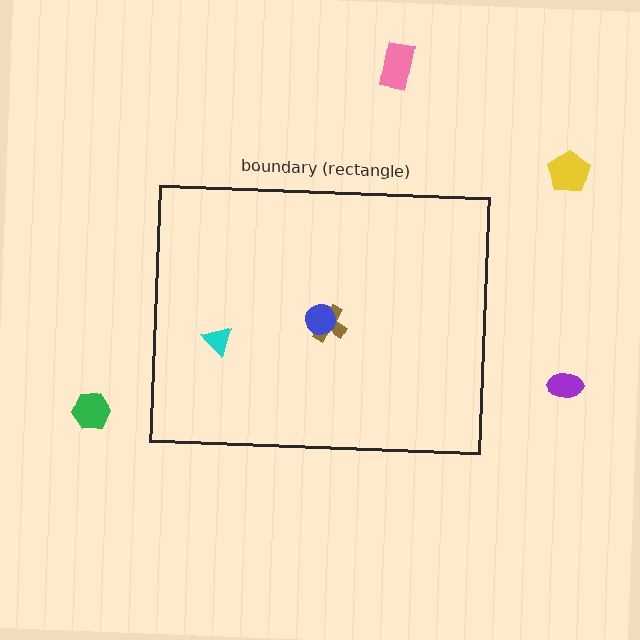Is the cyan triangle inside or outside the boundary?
Inside.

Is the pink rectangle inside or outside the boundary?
Outside.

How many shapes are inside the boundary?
3 inside, 4 outside.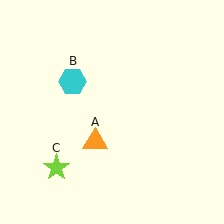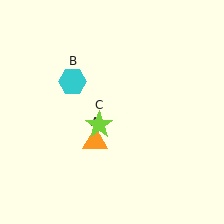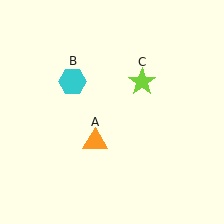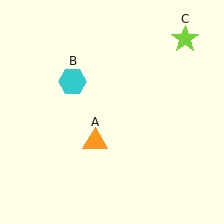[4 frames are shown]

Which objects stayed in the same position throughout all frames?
Orange triangle (object A) and cyan hexagon (object B) remained stationary.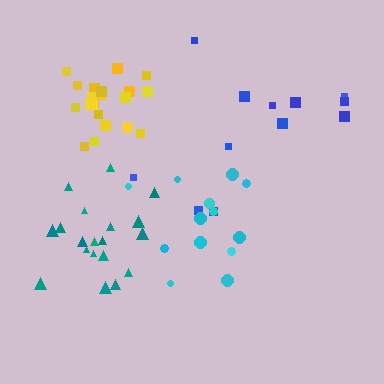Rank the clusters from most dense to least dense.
yellow, teal, cyan, blue.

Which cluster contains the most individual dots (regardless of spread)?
Yellow (21).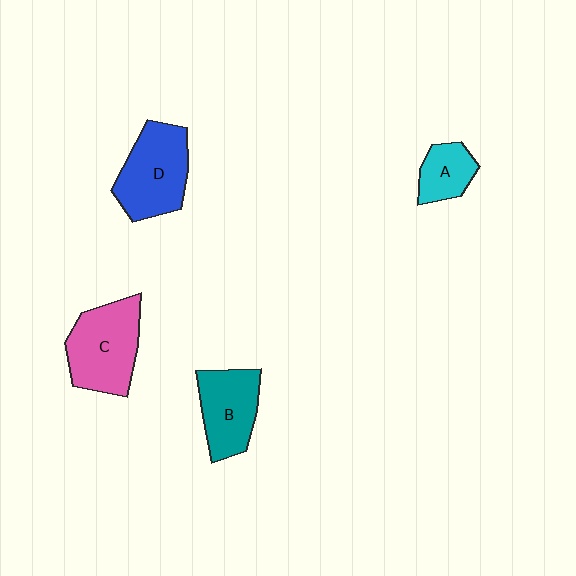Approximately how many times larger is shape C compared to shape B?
Approximately 1.2 times.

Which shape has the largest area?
Shape C (pink).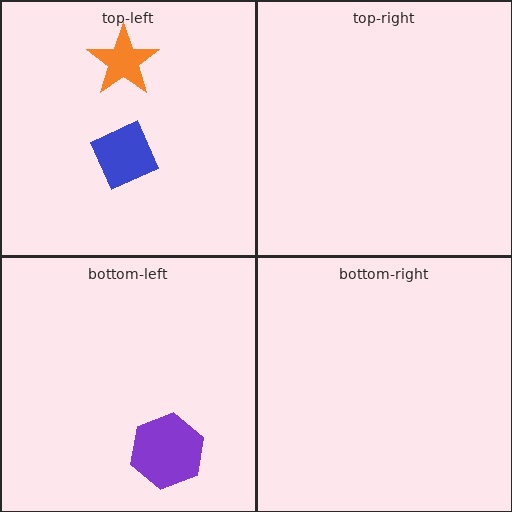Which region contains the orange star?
The top-left region.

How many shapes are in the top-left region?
2.